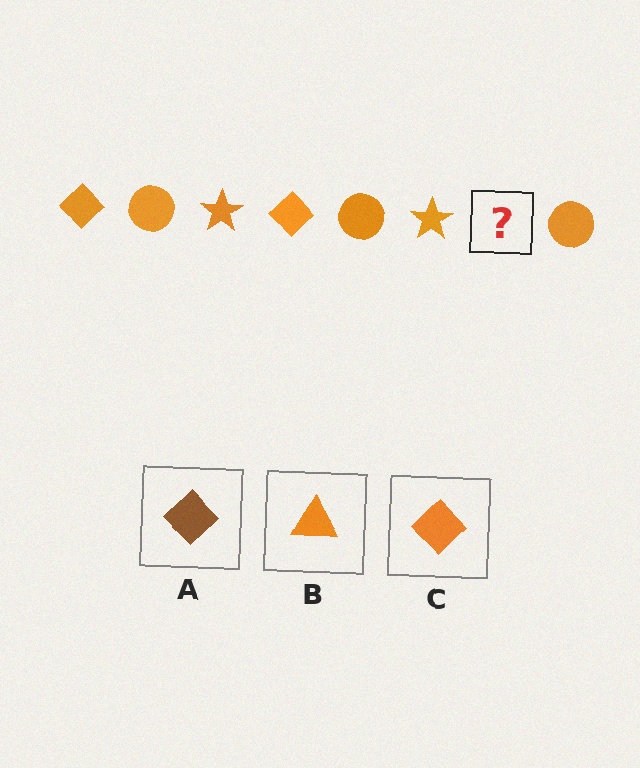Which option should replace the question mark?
Option C.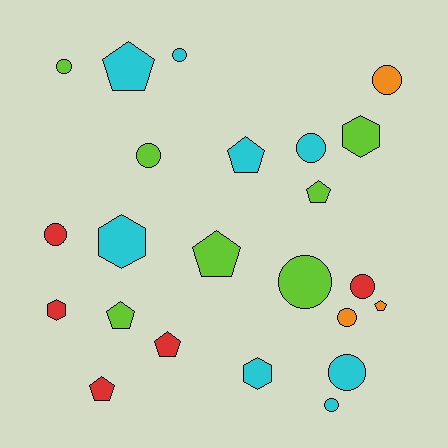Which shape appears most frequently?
Circle, with 11 objects.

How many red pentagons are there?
There are 2 red pentagons.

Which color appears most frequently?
Cyan, with 8 objects.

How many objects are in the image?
There are 23 objects.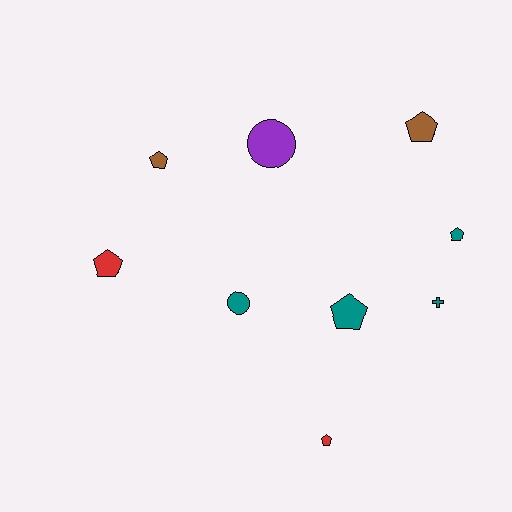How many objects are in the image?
There are 9 objects.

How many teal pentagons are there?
There are 2 teal pentagons.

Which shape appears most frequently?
Pentagon, with 6 objects.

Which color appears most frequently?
Teal, with 4 objects.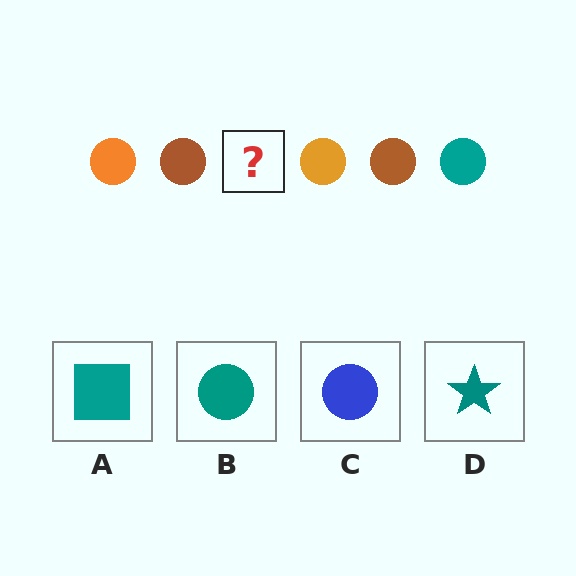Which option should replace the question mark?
Option B.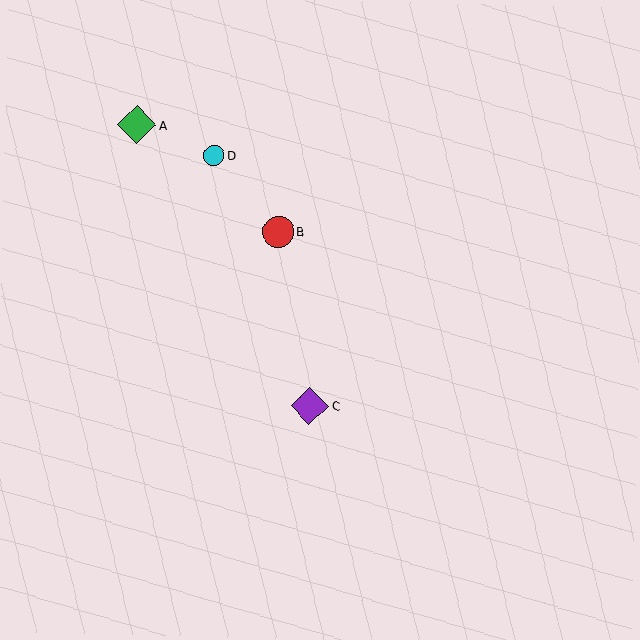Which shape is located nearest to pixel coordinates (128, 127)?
The green diamond (labeled A) at (137, 125) is nearest to that location.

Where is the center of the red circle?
The center of the red circle is at (278, 231).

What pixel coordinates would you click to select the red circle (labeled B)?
Click at (278, 231) to select the red circle B.